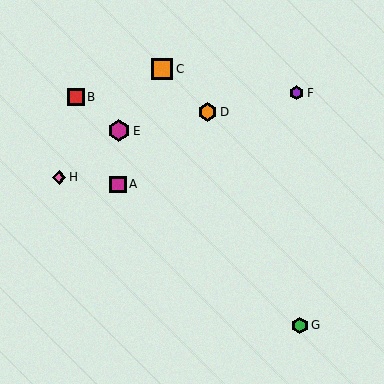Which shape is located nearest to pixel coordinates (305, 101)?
The purple hexagon (labeled F) at (297, 93) is nearest to that location.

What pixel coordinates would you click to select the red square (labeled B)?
Click at (76, 97) to select the red square B.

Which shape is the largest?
The magenta hexagon (labeled E) is the largest.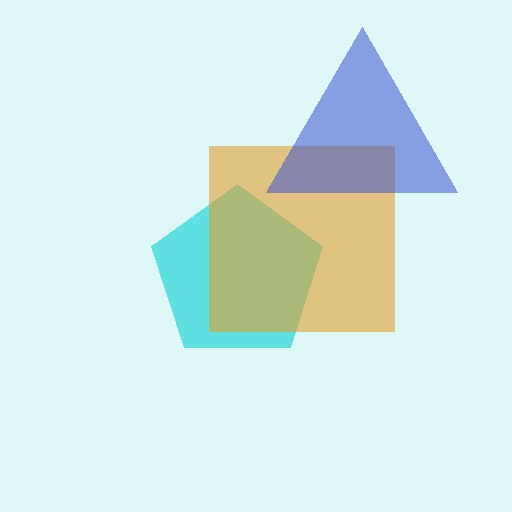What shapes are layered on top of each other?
The layered shapes are: a cyan pentagon, an orange square, a blue triangle.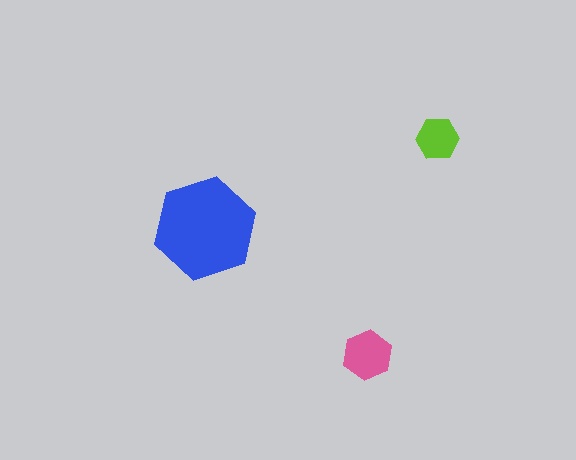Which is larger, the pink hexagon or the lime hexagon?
The pink one.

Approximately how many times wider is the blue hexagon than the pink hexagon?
About 2 times wider.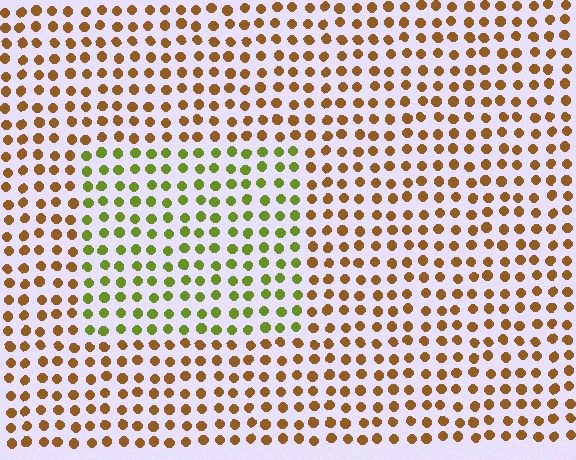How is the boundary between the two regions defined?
The boundary is defined purely by a slight shift in hue (about 51 degrees). Spacing, size, and orientation are identical on both sides.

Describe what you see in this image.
The image is filled with small brown elements in a uniform arrangement. A rectangle-shaped region is visible where the elements are tinted to a slightly different hue, forming a subtle color boundary.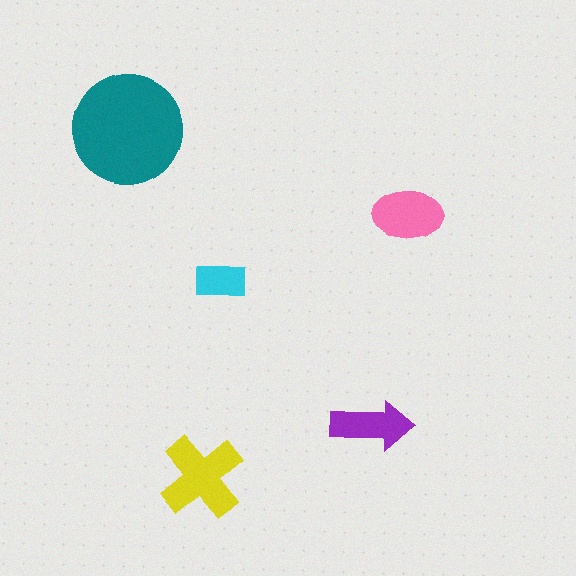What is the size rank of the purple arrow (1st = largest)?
4th.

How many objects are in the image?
There are 5 objects in the image.